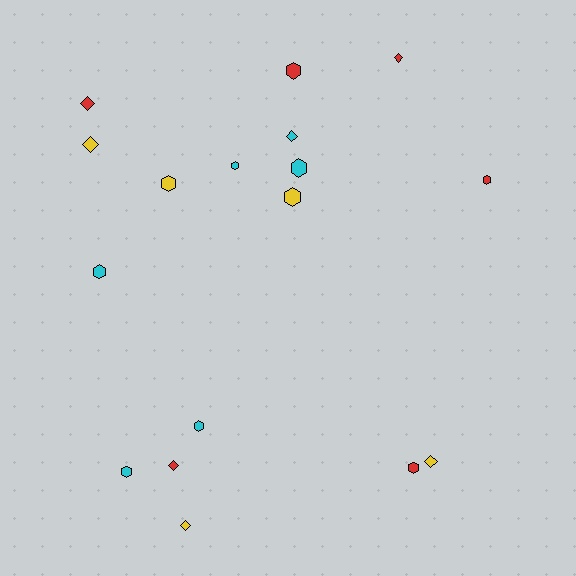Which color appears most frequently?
Red, with 6 objects.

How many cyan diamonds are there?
There is 1 cyan diamond.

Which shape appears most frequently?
Hexagon, with 10 objects.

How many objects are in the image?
There are 17 objects.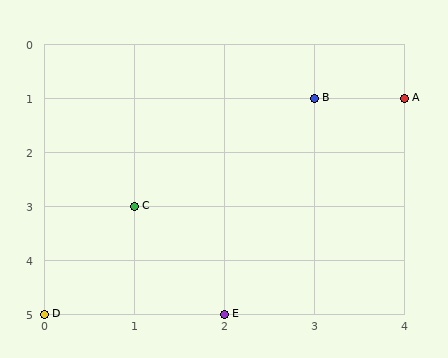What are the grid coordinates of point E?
Point E is at grid coordinates (2, 5).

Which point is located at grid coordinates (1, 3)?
Point C is at (1, 3).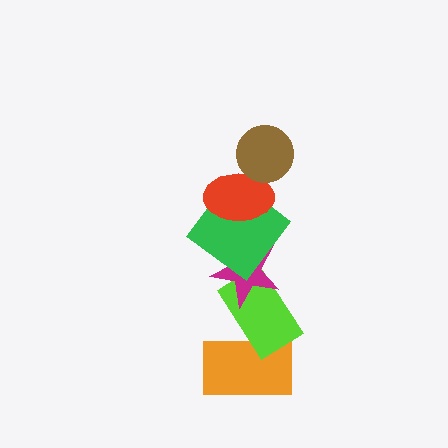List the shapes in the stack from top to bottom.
From top to bottom: the brown circle, the red ellipse, the green diamond, the magenta star, the lime rectangle, the orange rectangle.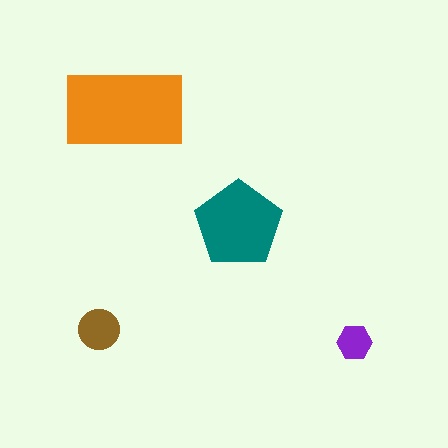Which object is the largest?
The orange rectangle.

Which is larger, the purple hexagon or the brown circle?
The brown circle.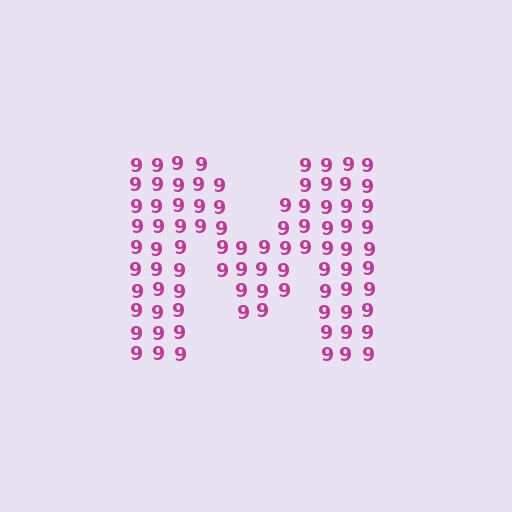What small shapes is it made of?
It is made of small digit 9's.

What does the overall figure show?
The overall figure shows the letter M.